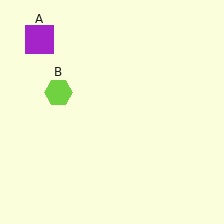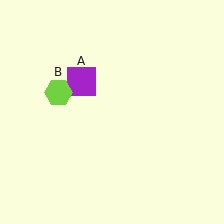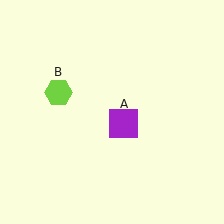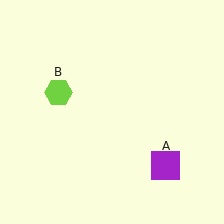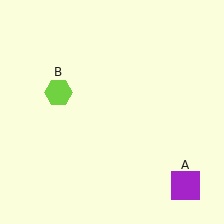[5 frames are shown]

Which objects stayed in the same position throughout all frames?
Lime hexagon (object B) remained stationary.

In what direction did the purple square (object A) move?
The purple square (object A) moved down and to the right.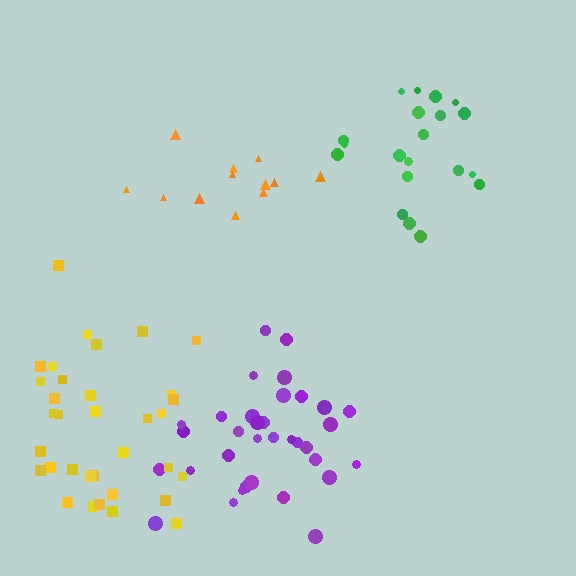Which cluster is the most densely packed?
Purple.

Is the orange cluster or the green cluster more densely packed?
Green.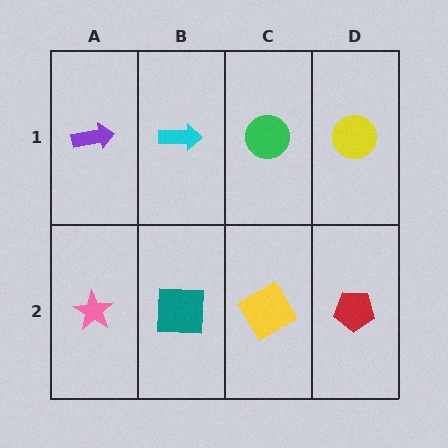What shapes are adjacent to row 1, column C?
A yellow diamond (row 2, column C), a cyan arrow (row 1, column B), a yellow circle (row 1, column D).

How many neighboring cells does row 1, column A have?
2.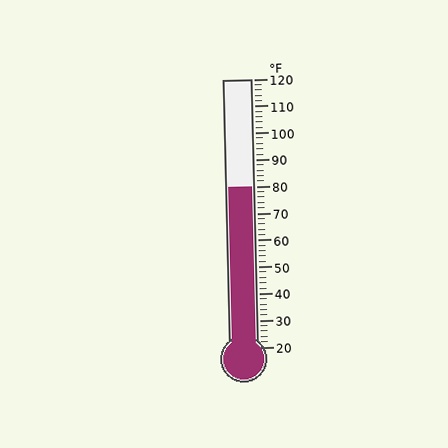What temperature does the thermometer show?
The thermometer shows approximately 80°F.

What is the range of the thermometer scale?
The thermometer scale ranges from 20°F to 120°F.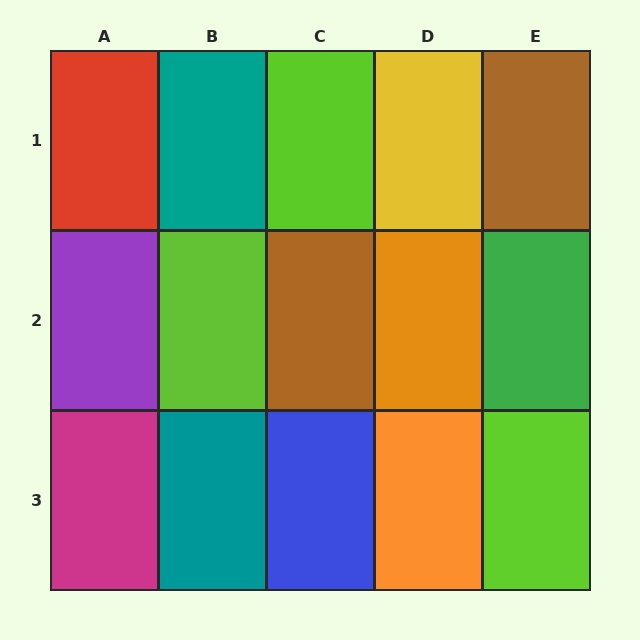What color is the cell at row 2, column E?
Green.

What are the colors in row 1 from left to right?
Red, teal, lime, yellow, brown.